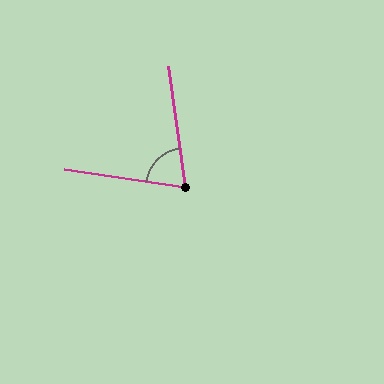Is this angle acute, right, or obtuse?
It is acute.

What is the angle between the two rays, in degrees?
Approximately 73 degrees.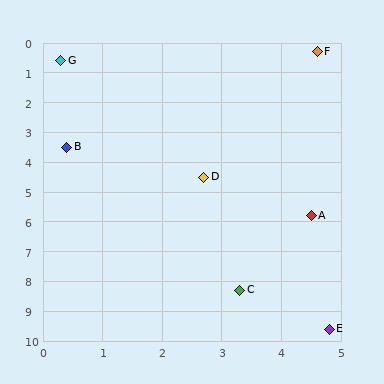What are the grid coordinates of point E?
Point E is at approximately (4.8, 9.6).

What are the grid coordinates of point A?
Point A is at approximately (4.5, 5.8).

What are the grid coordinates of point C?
Point C is at approximately (3.3, 8.3).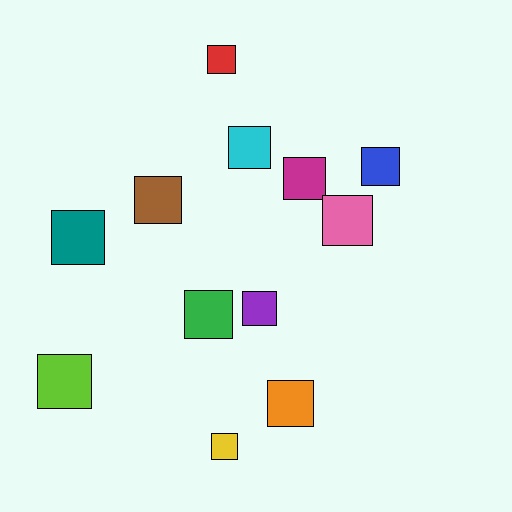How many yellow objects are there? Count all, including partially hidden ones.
There is 1 yellow object.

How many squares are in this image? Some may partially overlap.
There are 12 squares.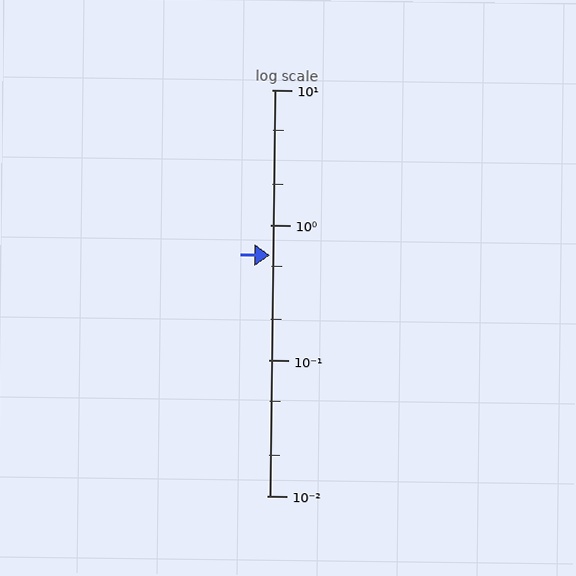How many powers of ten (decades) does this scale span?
The scale spans 3 decades, from 0.01 to 10.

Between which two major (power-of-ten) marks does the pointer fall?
The pointer is between 0.1 and 1.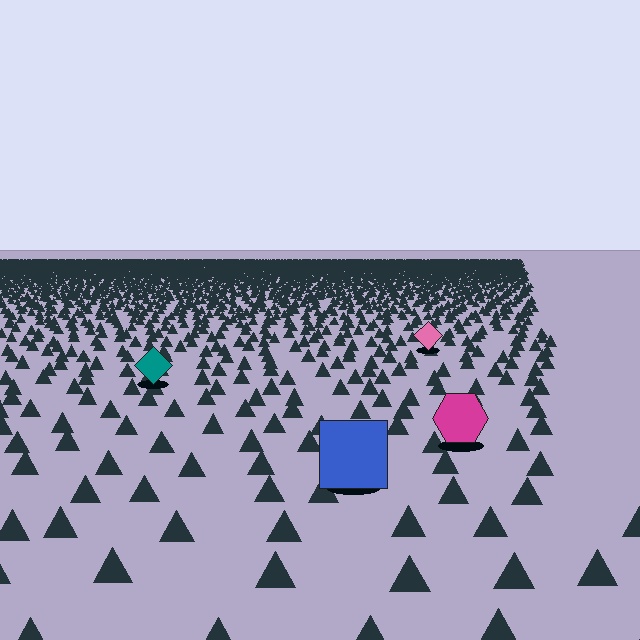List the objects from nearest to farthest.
From nearest to farthest: the blue square, the magenta hexagon, the teal diamond, the pink diamond.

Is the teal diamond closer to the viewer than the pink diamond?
Yes. The teal diamond is closer — you can tell from the texture gradient: the ground texture is coarser near it.